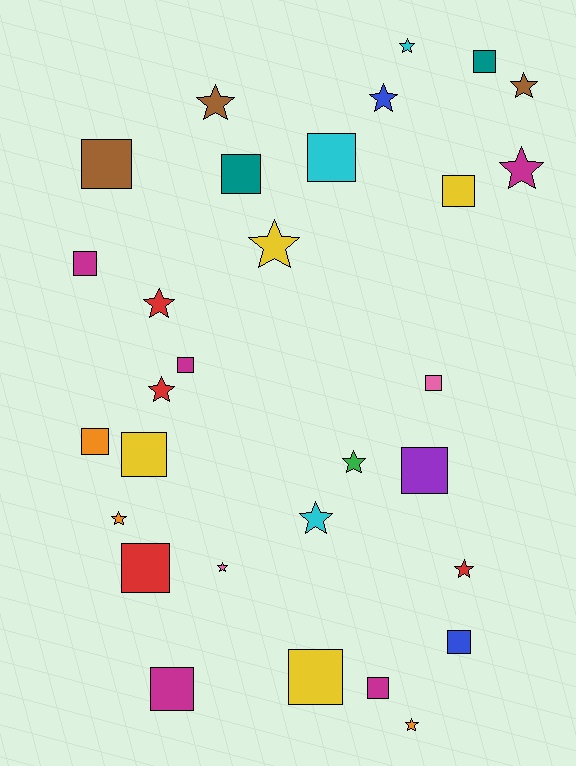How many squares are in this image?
There are 16 squares.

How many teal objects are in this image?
There are 2 teal objects.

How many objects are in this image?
There are 30 objects.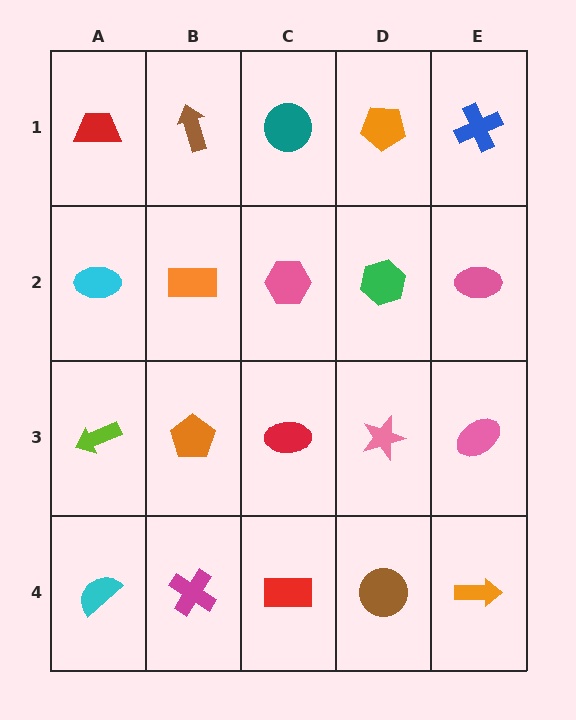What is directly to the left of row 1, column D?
A teal circle.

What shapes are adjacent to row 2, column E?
A blue cross (row 1, column E), a pink ellipse (row 3, column E), a green hexagon (row 2, column D).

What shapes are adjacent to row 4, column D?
A pink star (row 3, column D), a red rectangle (row 4, column C), an orange arrow (row 4, column E).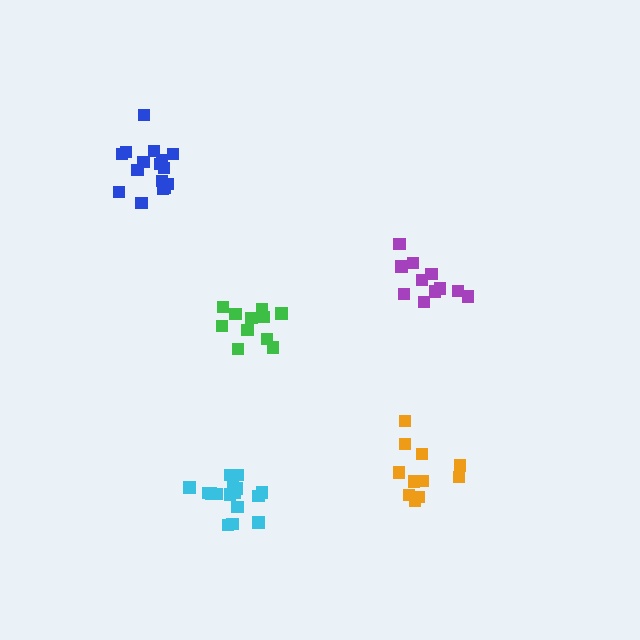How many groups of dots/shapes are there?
There are 5 groups.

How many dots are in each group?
Group 1: 11 dots, Group 2: 17 dots, Group 3: 11 dots, Group 4: 11 dots, Group 5: 16 dots (66 total).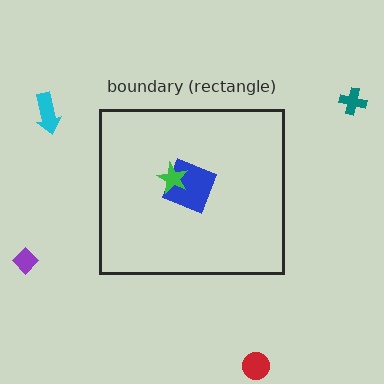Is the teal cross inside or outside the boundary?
Outside.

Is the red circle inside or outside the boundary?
Outside.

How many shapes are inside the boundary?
2 inside, 4 outside.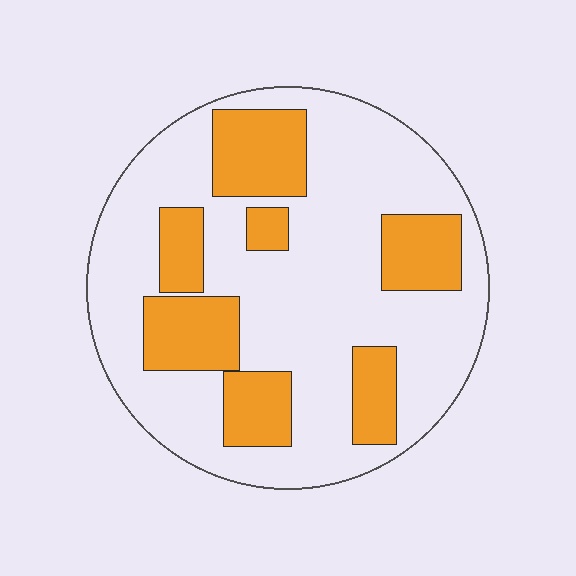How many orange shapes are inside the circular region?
7.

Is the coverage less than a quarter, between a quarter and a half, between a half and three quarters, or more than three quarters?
Between a quarter and a half.